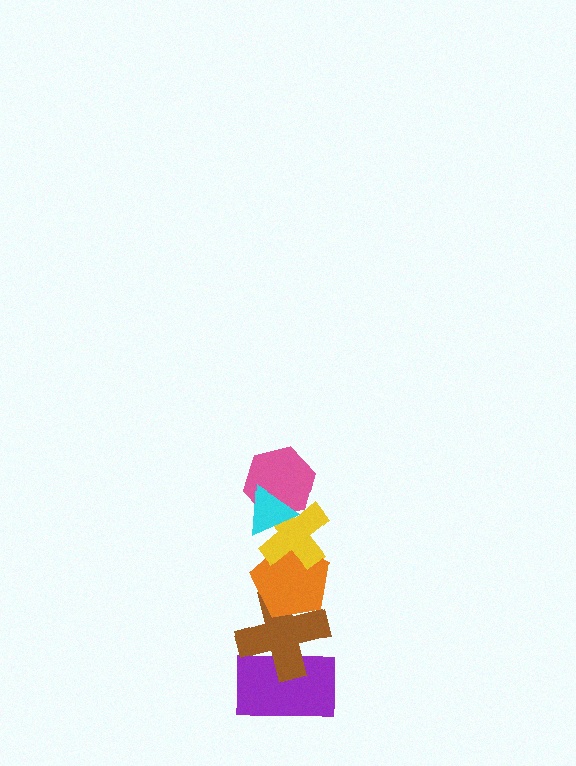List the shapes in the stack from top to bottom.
From top to bottom: the cyan triangle, the pink hexagon, the yellow cross, the orange pentagon, the brown cross, the purple rectangle.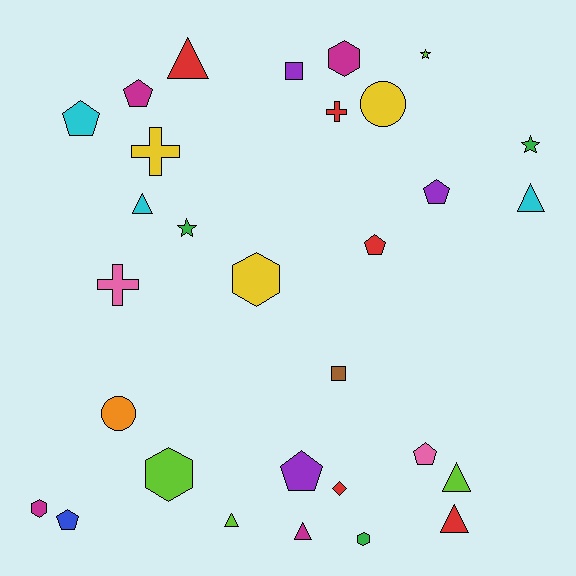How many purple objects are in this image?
There are 3 purple objects.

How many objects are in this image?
There are 30 objects.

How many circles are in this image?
There are 2 circles.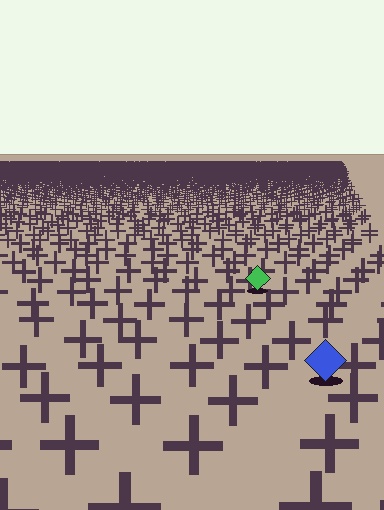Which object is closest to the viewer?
The blue diamond is closest. The texture marks near it are larger and more spread out.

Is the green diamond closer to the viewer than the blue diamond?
No. The blue diamond is closer — you can tell from the texture gradient: the ground texture is coarser near it.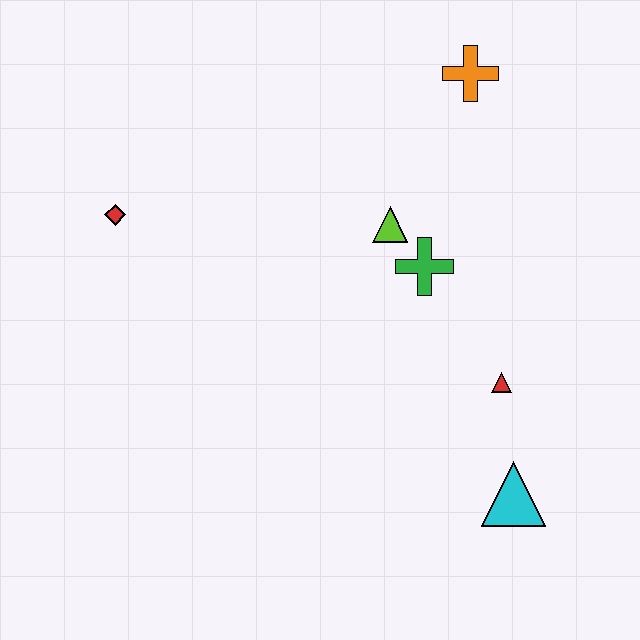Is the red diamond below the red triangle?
No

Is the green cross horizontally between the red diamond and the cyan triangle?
Yes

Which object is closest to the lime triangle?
The green cross is closest to the lime triangle.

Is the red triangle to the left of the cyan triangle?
Yes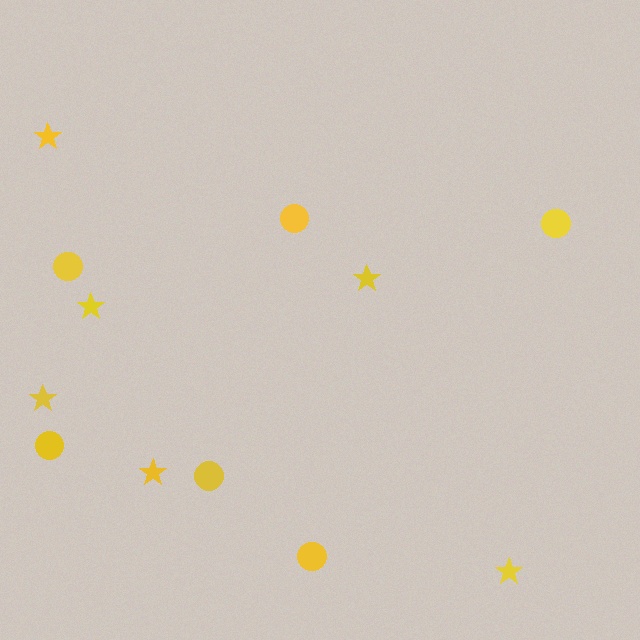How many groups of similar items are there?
There are 2 groups: one group of stars (6) and one group of circles (6).